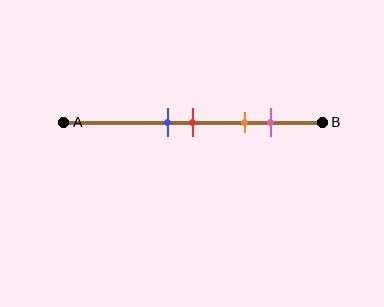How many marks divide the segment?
There are 4 marks dividing the segment.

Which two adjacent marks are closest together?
The blue and red marks are the closest adjacent pair.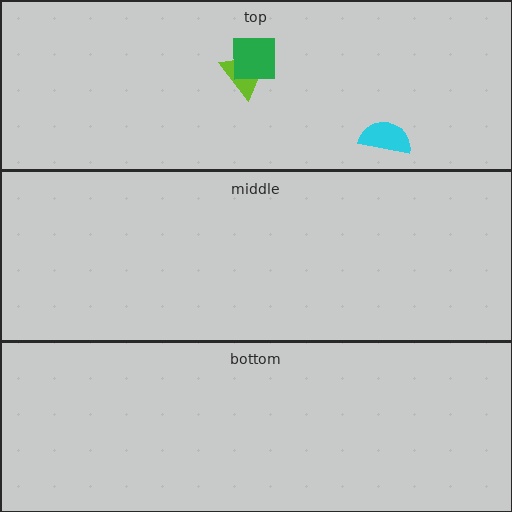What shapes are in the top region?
The lime triangle, the green square, the cyan semicircle.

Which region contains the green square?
The top region.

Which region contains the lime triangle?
The top region.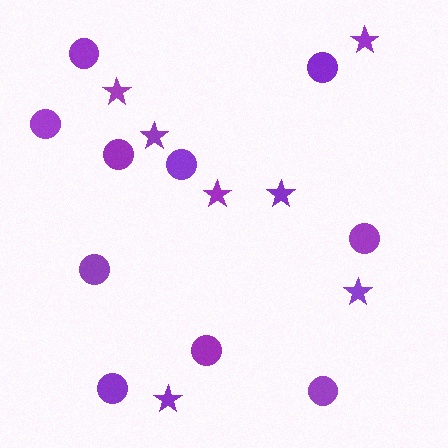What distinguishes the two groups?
There are 2 groups: one group of stars (7) and one group of circles (10).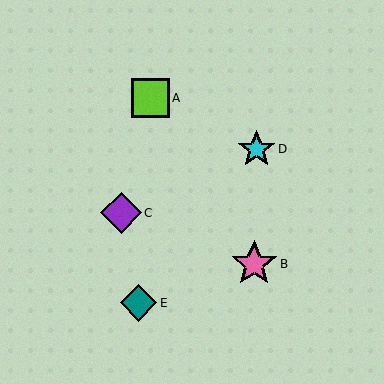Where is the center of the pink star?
The center of the pink star is at (254, 264).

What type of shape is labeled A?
Shape A is a lime square.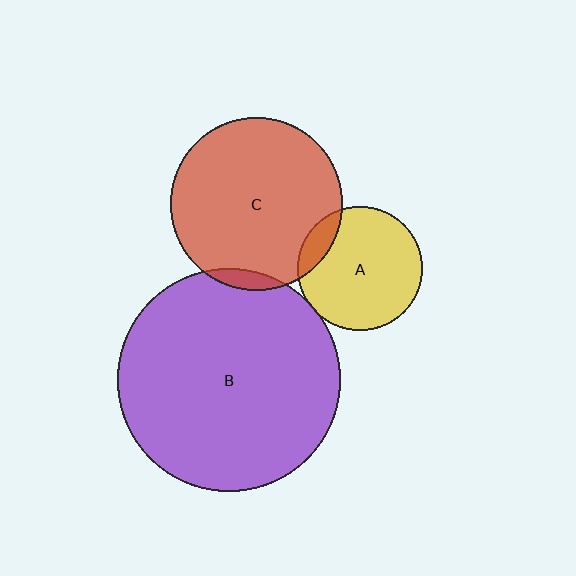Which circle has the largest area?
Circle B (purple).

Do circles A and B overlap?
Yes.